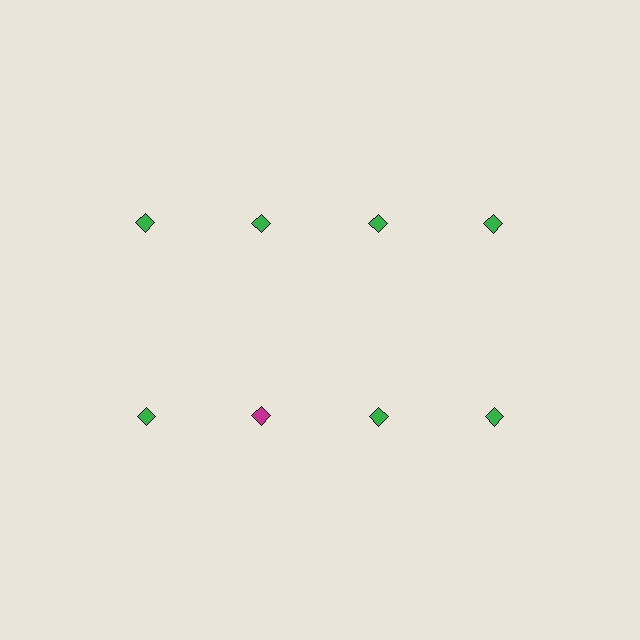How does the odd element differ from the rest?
It has a different color: magenta instead of green.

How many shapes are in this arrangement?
There are 8 shapes arranged in a grid pattern.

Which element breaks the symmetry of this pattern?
The magenta diamond in the second row, second from left column breaks the symmetry. All other shapes are green diamonds.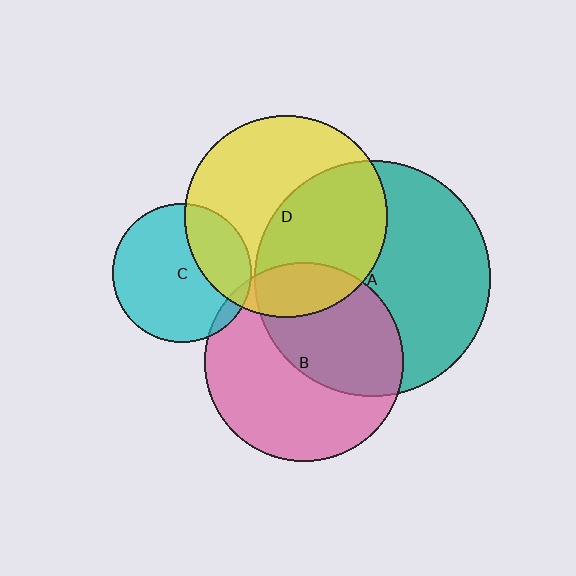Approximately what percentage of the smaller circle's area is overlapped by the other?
Approximately 5%.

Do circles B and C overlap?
Yes.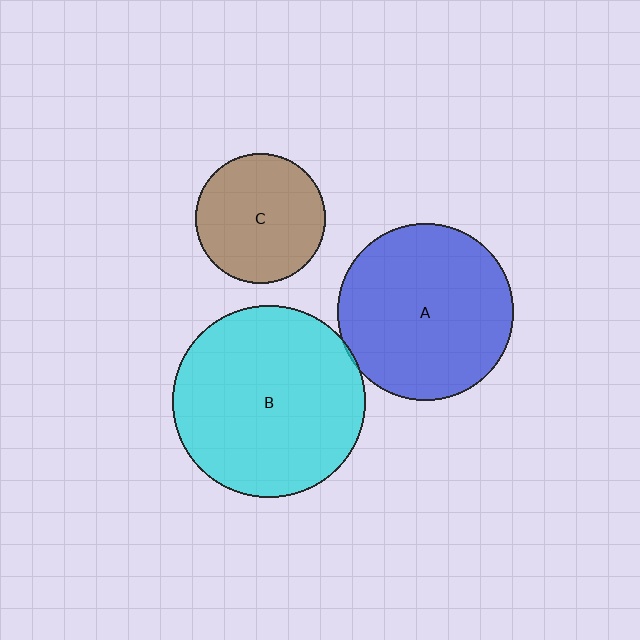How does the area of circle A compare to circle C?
Approximately 1.8 times.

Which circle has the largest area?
Circle B (cyan).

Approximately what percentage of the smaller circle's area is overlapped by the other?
Approximately 5%.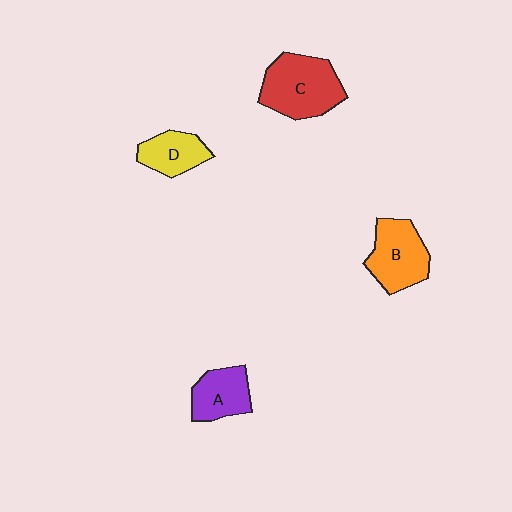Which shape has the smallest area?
Shape D (yellow).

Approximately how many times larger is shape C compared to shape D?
Approximately 1.8 times.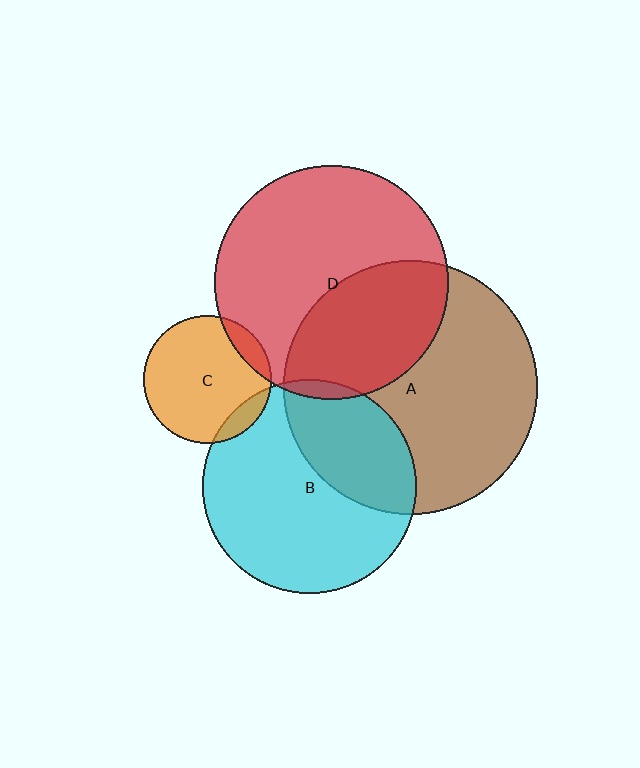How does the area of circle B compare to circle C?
Approximately 2.8 times.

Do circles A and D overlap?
Yes.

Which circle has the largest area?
Circle A (brown).